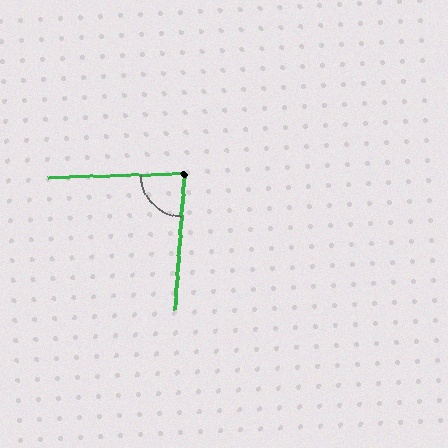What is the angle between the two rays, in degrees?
Approximately 84 degrees.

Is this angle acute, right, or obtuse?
It is acute.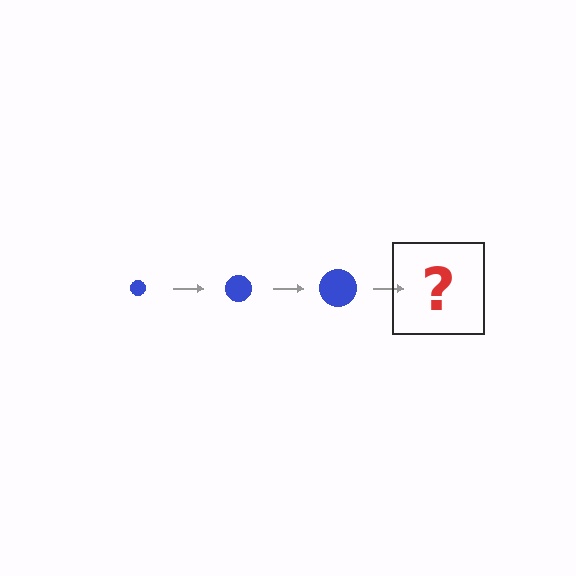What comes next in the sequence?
The next element should be a blue circle, larger than the previous one.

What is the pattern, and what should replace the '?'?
The pattern is that the circle gets progressively larger each step. The '?' should be a blue circle, larger than the previous one.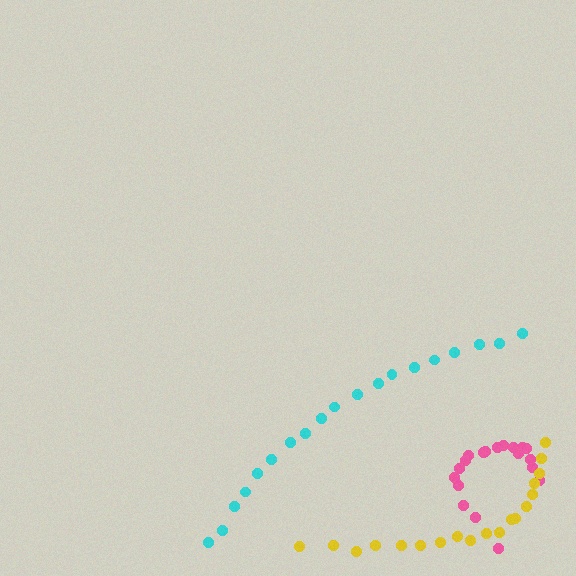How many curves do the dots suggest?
There are 3 distinct paths.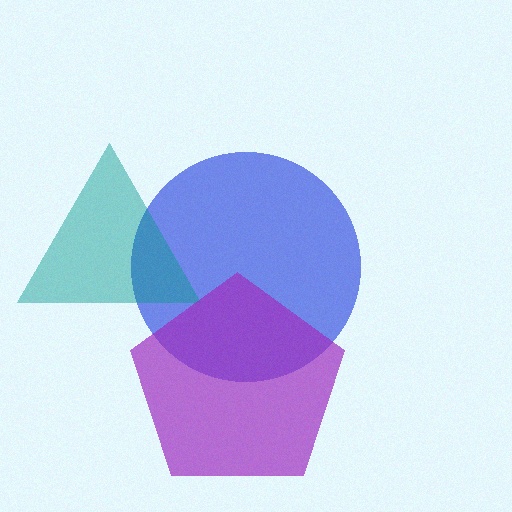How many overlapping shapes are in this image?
There are 3 overlapping shapes in the image.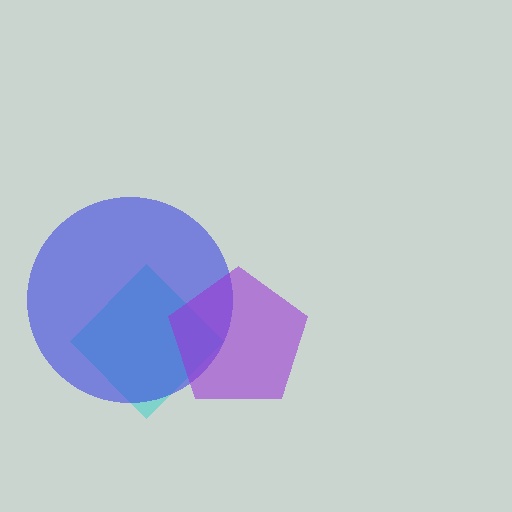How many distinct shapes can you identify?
There are 3 distinct shapes: a cyan diamond, a blue circle, a purple pentagon.